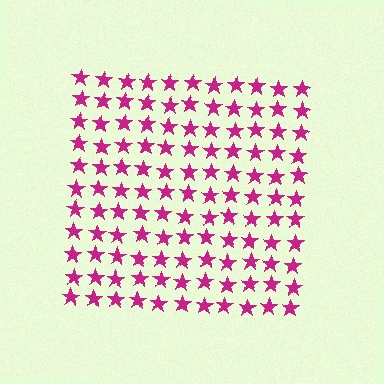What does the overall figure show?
The overall figure shows a square.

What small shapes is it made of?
It is made of small stars.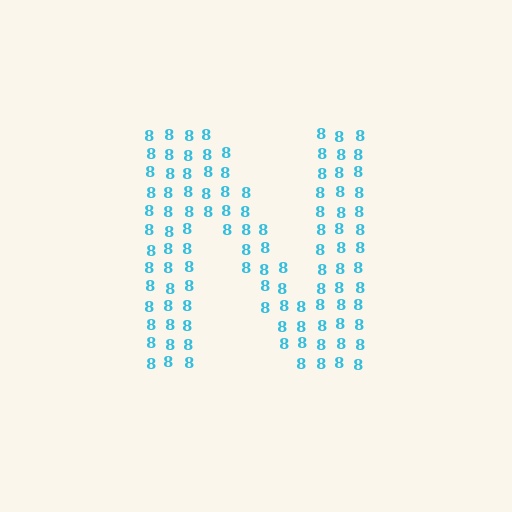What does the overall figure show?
The overall figure shows the letter N.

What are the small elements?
The small elements are digit 8's.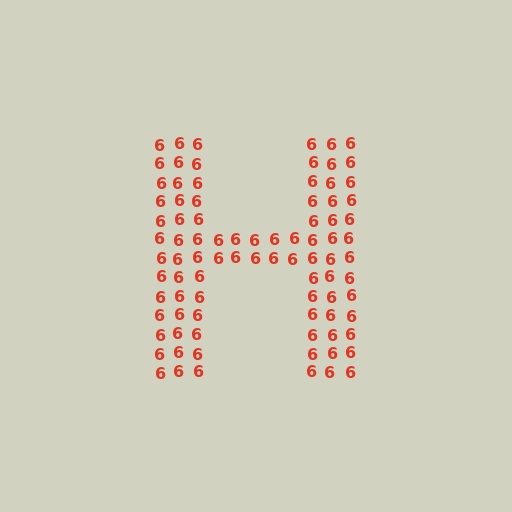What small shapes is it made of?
It is made of small digit 6's.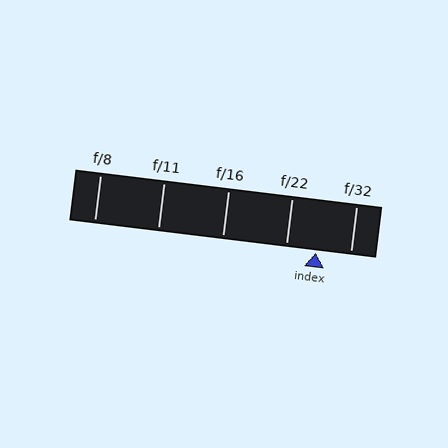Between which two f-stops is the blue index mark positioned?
The index mark is between f/22 and f/32.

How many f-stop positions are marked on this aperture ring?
There are 5 f-stop positions marked.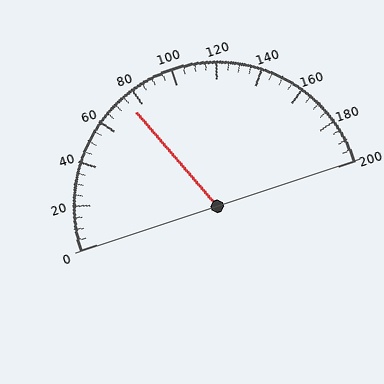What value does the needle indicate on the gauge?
The needle indicates approximately 75.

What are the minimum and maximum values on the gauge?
The gauge ranges from 0 to 200.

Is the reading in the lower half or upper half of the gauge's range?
The reading is in the lower half of the range (0 to 200).